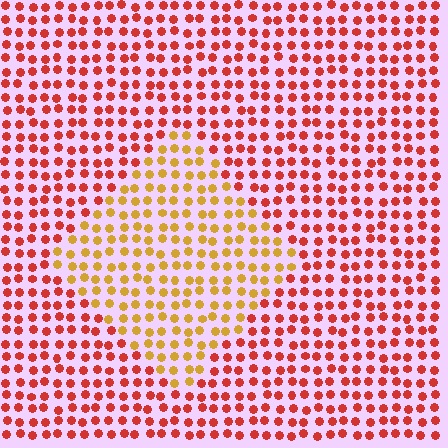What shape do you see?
I see a diamond.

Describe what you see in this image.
The image is filled with small red elements in a uniform arrangement. A diamond-shaped region is visible where the elements are tinted to a slightly different hue, forming a subtle color boundary.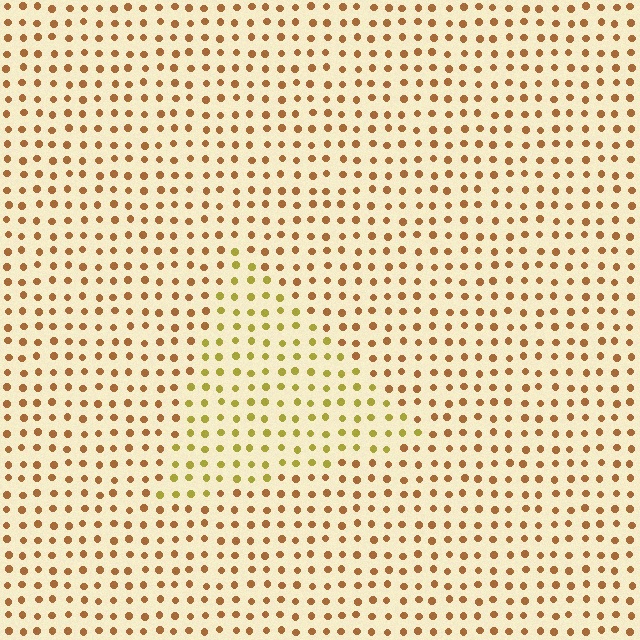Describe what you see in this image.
The image is filled with small brown elements in a uniform arrangement. A triangle-shaped region is visible where the elements are tinted to a slightly different hue, forming a subtle color boundary.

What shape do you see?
I see a triangle.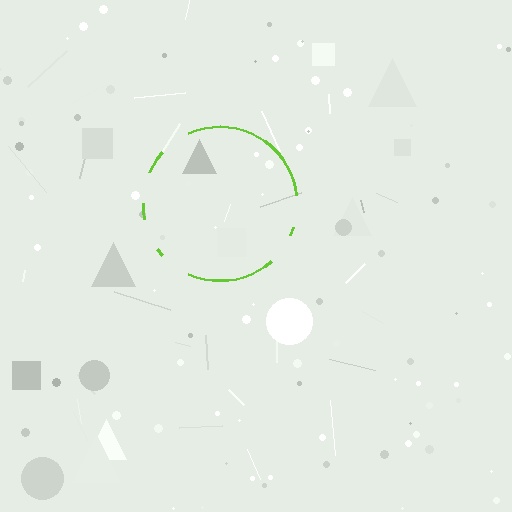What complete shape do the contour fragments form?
The contour fragments form a circle.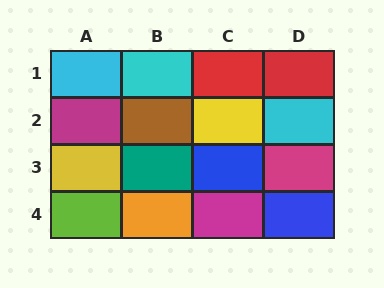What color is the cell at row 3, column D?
Magenta.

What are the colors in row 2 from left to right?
Magenta, brown, yellow, cyan.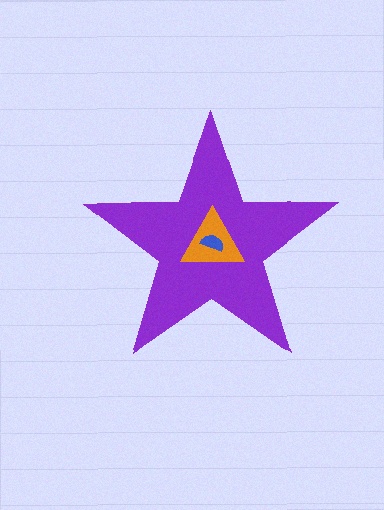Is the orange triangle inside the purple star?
Yes.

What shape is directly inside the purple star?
The orange triangle.